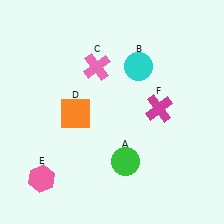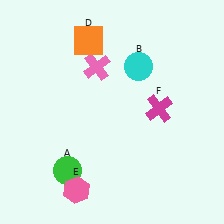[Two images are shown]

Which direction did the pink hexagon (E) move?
The pink hexagon (E) moved right.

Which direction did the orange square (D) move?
The orange square (D) moved up.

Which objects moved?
The objects that moved are: the green circle (A), the orange square (D), the pink hexagon (E).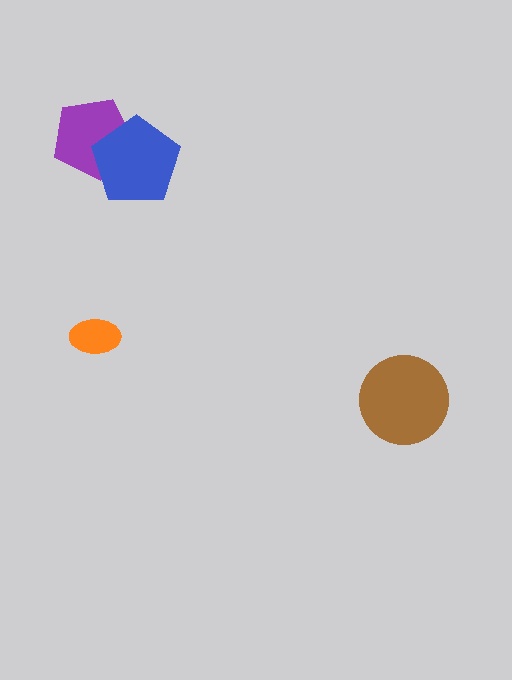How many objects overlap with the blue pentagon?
1 object overlaps with the blue pentagon.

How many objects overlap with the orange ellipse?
0 objects overlap with the orange ellipse.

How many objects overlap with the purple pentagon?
1 object overlaps with the purple pentagon.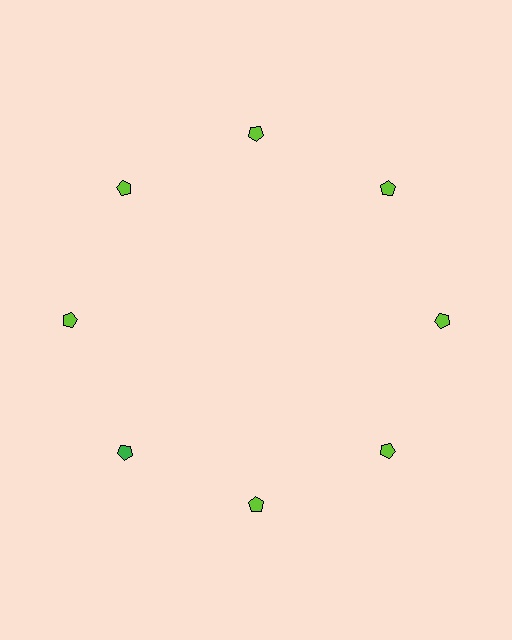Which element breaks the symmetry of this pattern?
The green pentagon at roughly the 8 o'clock position breaks the symmetry. All other shapes are lime pentagons.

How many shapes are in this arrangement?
There are 8 shapes arranged in a ring pattern.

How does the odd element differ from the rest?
It has a different color: green instead of lime.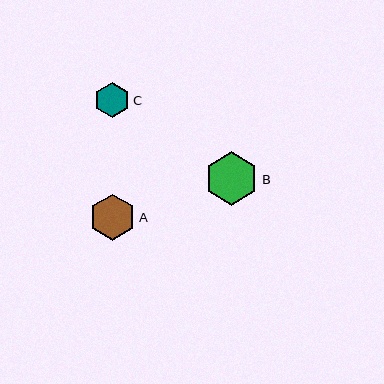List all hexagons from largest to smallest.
From largest to smallest: B, A, C.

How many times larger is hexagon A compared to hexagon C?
Hexagon A is approximately 1.3 times the size of hexagon C.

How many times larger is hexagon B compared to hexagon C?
Hexagon B is approximately 1.5 times the size of hexagon C.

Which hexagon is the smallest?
Hexagon C is the smallest with a size of approximately 36 pixels.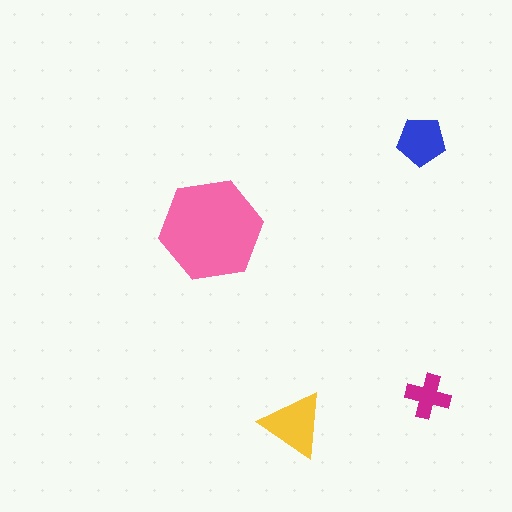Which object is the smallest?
The magenta cross.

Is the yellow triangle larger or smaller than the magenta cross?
Larger.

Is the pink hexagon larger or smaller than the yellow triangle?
Larger.